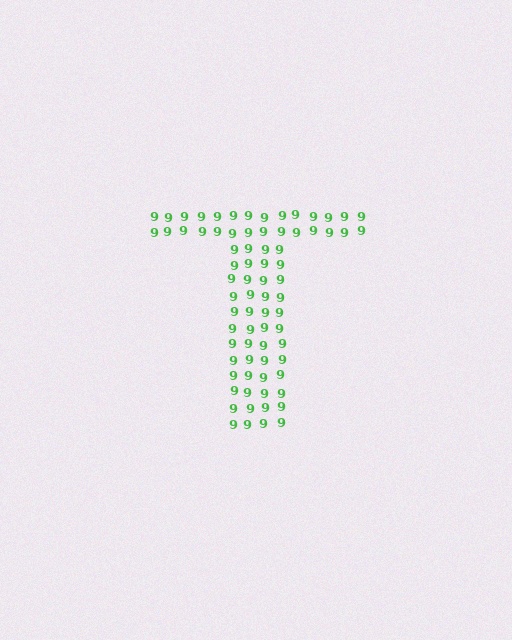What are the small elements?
The small elements are digit 9's.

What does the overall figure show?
The overall figure shows the letter T.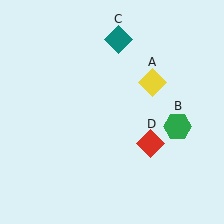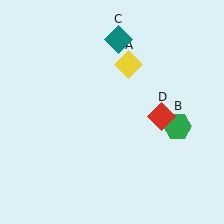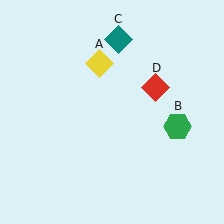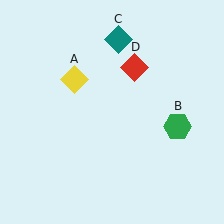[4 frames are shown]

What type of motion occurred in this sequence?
The yellow diamond (object A), red diamond (object D) rotated counterclockwise around the center of the scene.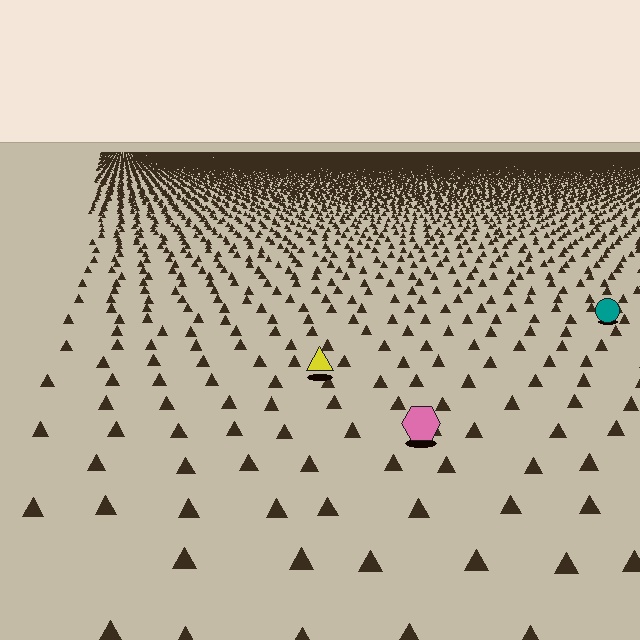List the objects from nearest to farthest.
From nearest to farthest: the pink hexagon, the yellow triangle, the teal circle.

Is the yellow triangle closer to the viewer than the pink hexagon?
No. The pink hexagon is closer — you can tell from the texture gradient: the ground texture is coarser near it.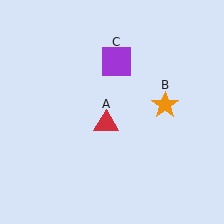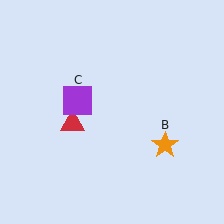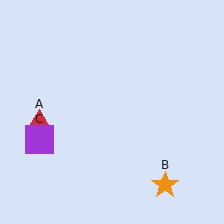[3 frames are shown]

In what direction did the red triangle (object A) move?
The red triangle (object A) moved left.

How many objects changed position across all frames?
3 objects changed position: red triangle (object A), orange star (object B), purple square (object C).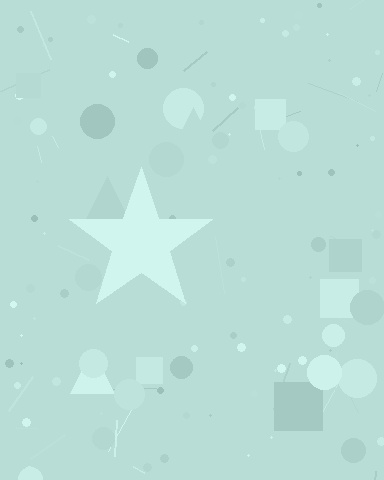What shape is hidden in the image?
A star is hidden in the image.